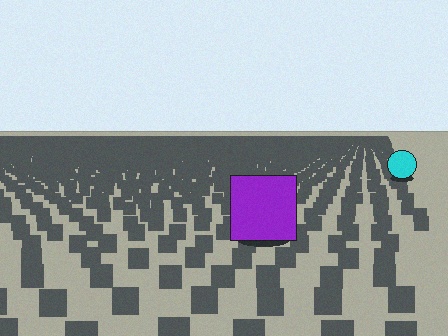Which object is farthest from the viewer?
The cyan circle is farthest from the viewer. It appears smaller and the ground texture around it is denser.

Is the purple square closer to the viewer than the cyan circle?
Yes. The purple square is closer — you can tell from the texture gradient: the ground texture is coarser near it.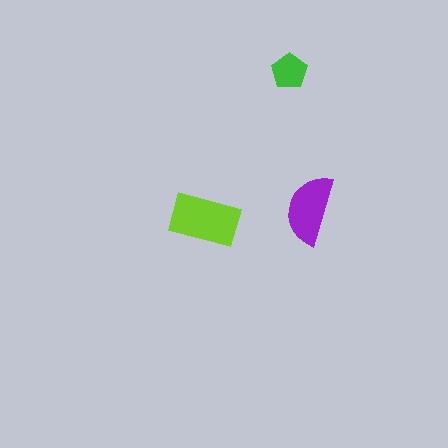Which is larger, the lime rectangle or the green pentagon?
The lime rectangle.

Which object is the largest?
The lime rectangle.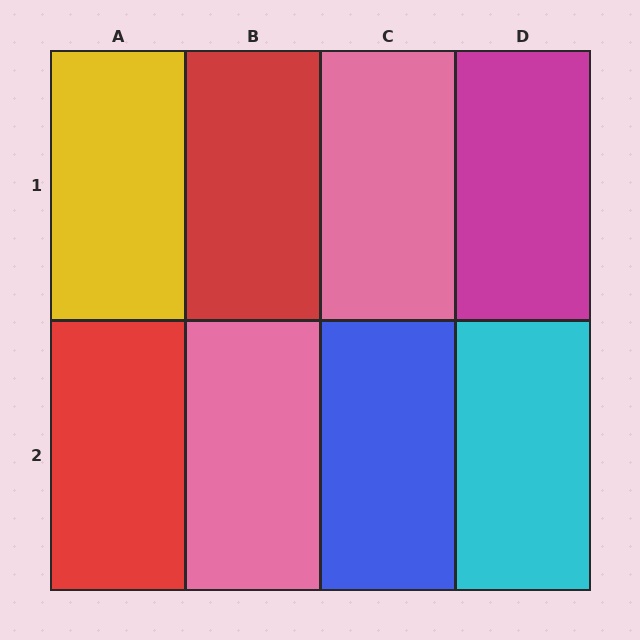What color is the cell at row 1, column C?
Pink.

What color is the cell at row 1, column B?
Red.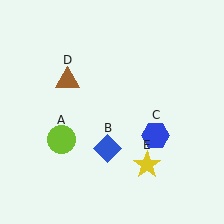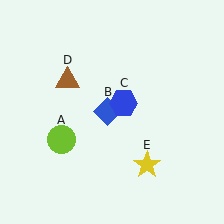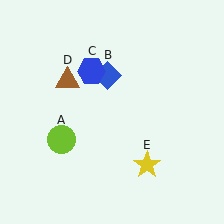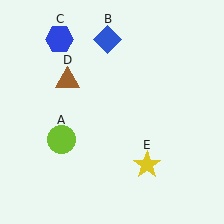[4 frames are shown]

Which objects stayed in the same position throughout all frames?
Lime circle (object A) and brown triangle (object D) and yellow star (object E) remained stationary.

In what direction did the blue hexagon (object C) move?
The blue hexagon (object C) moved up and to the left.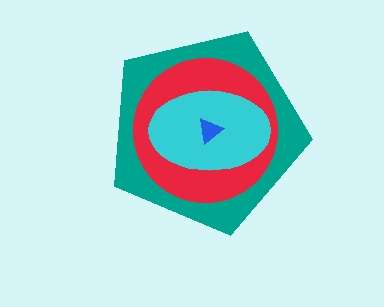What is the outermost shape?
The teal pentagon.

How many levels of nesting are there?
4.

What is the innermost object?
The blue triangle.